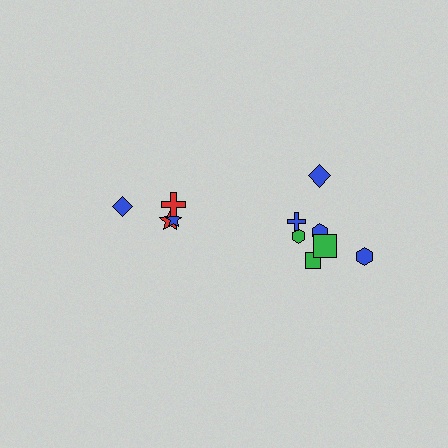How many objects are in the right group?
There are 7 objects.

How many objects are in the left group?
There are 4 objects.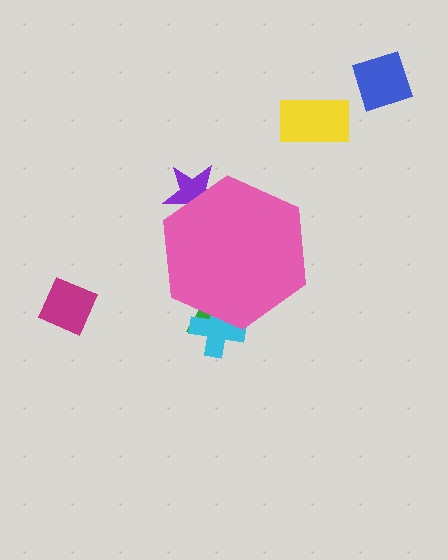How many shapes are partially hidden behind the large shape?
3 shapes are partially hidden.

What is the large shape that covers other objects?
A pink hexagon.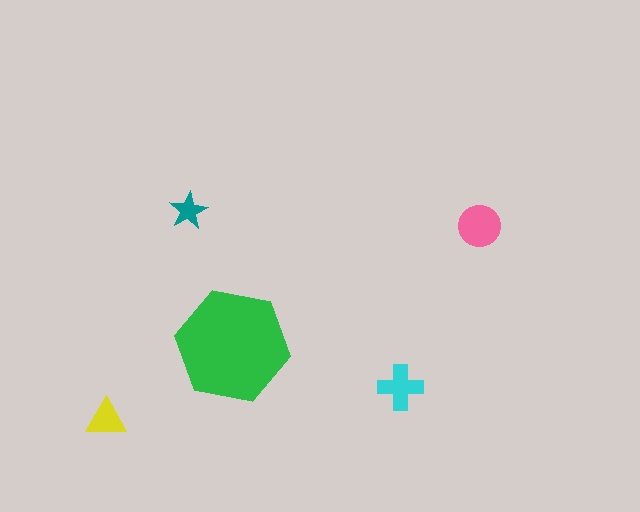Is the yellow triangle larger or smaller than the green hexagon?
Smaller.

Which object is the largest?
The green hexagon.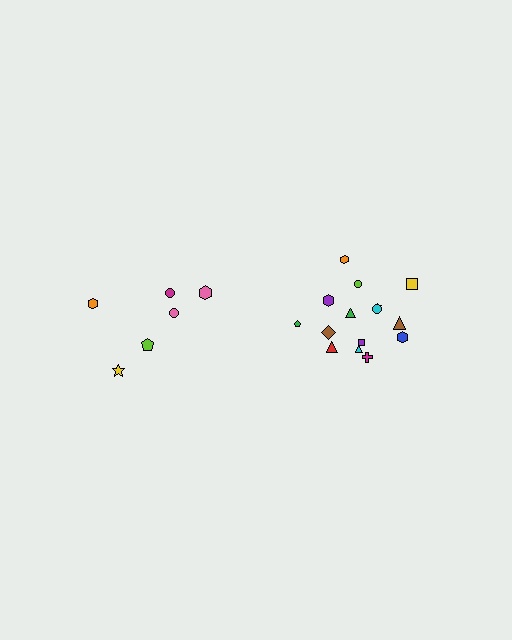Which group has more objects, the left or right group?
The right group.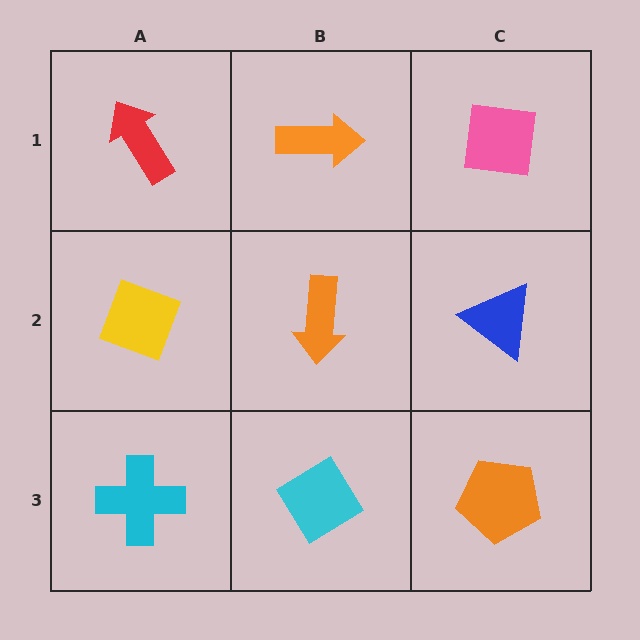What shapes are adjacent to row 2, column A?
A red arrow (row 1, column A), a cyan cross (row 3, column A), an orange arrow (row 2, column B).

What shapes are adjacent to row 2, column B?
An orange arrow (row 1, column B), a cyan diamond (row 3, column B), a yellow diamond (row 2, column A), a blue triangle (row 2, column C).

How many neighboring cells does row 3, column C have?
2.